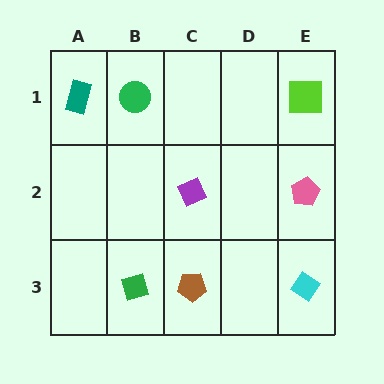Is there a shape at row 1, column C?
No, that cell is empty.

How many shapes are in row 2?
2 shapes.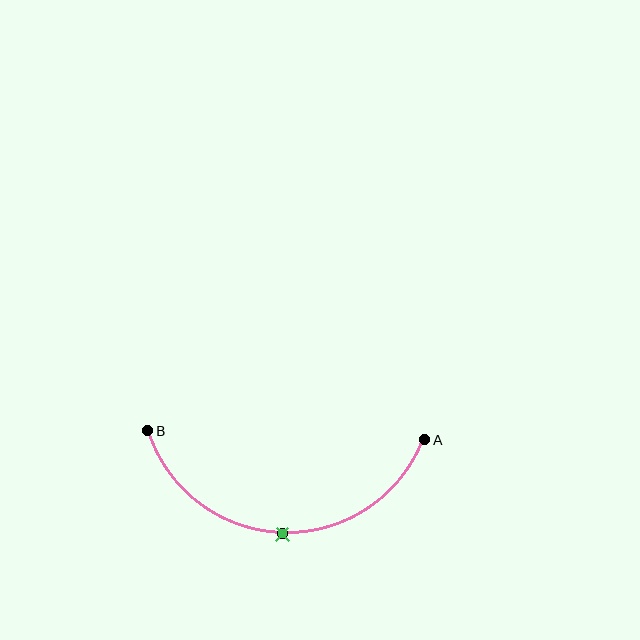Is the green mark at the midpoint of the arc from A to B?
Yes. The green mark lies on the arc at equal arc-length from both A and B — it is the arc midpoint.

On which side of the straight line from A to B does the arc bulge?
The arc bulges below the straight line connecting A and B.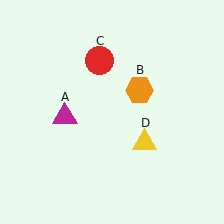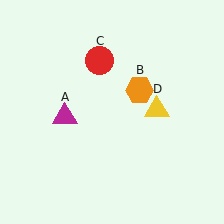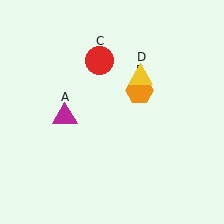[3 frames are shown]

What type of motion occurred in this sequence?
The yellow triangle (object D) rotated counterclockwise around the center of the scene.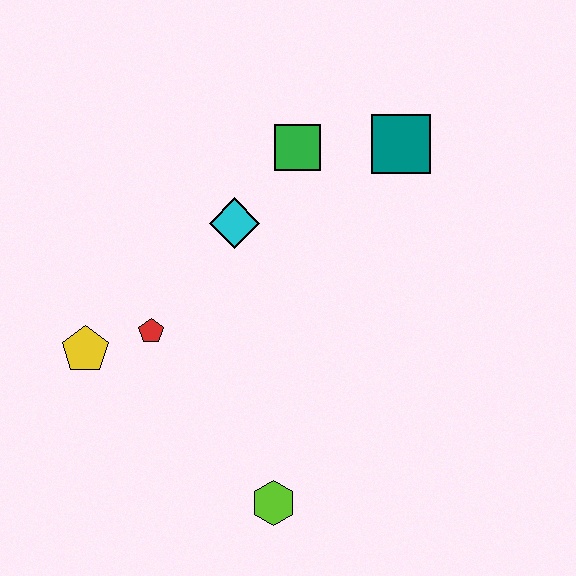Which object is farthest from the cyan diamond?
The lime hexagon is farthest from the cyan diamond.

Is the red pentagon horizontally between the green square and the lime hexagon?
No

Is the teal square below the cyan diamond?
No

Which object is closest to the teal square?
The green square is closest to the teal square.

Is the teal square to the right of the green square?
Yes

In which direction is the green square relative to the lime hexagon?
The green square is above the lime hexagon.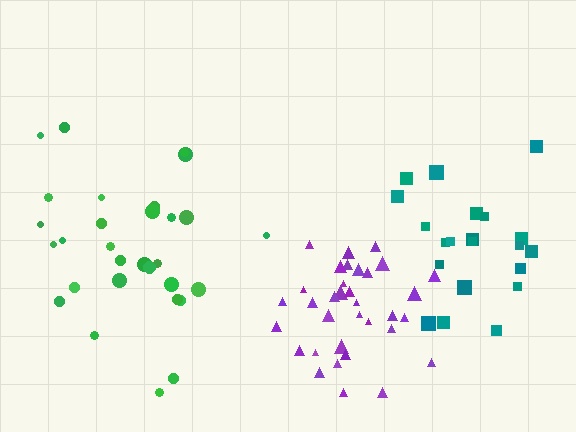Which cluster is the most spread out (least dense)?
Green.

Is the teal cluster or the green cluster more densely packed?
Teal.